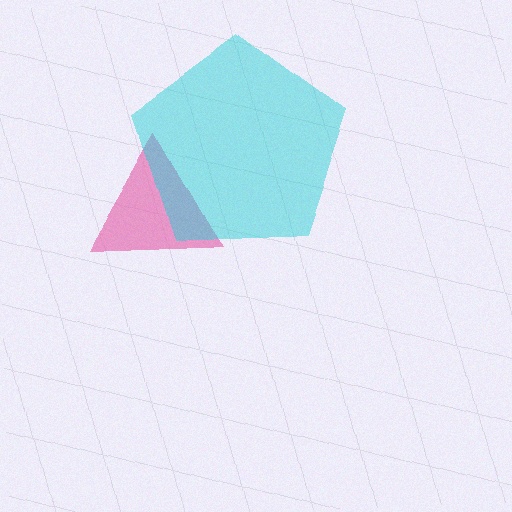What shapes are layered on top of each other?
The layered shapes are: a pink triangle, a cyan pentagon.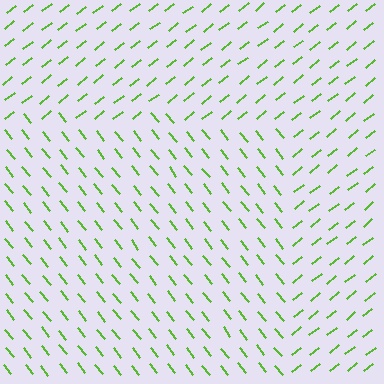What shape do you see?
I see a rectangle.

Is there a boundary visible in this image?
Yes, there is a texture boundary formed by a change in line orientation.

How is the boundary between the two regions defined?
The boundary is defined purely by a change in line orientation (approximately 90 degrees difference). All lines are the same color and thickness.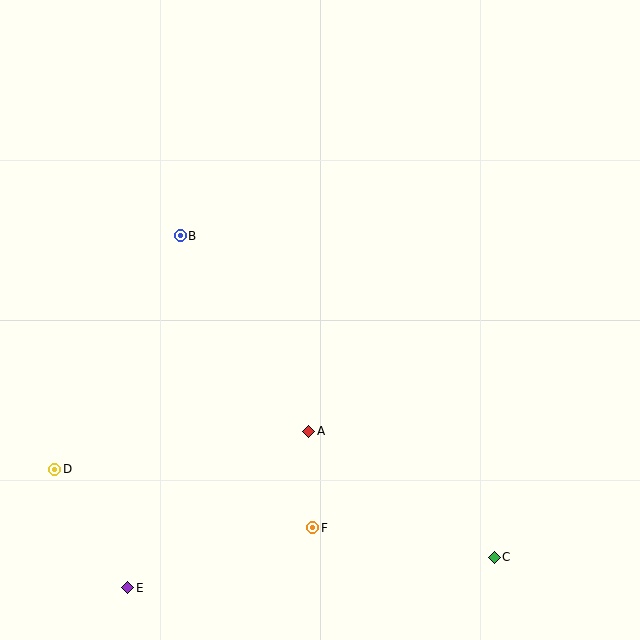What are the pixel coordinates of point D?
Point D is at (55, 469).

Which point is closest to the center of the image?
Point A at (309, 431) is closest to the center.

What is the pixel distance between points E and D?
The distance between E and D is 139 pixels.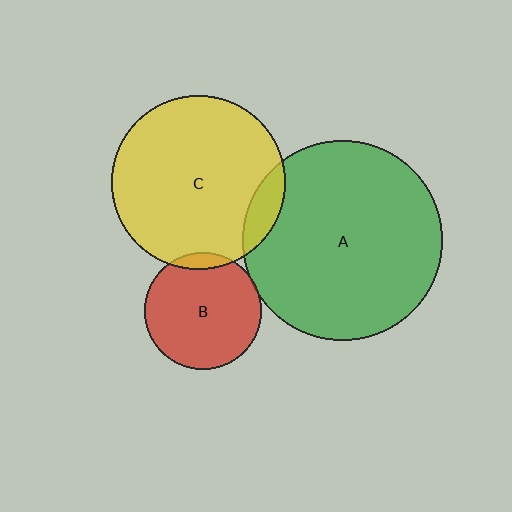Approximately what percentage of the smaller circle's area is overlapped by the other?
Approximately 5%.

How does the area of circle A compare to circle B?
Approximately 2.9 times.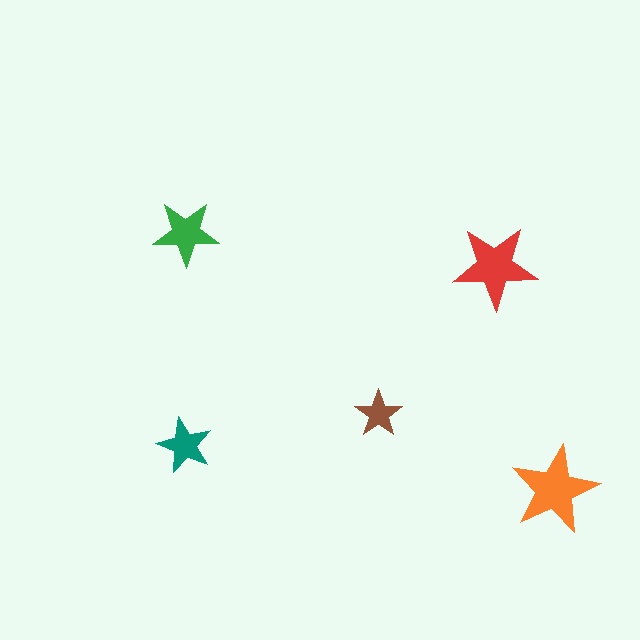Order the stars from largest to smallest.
the orange one, the red one, the green one, the teal one, the brown one.